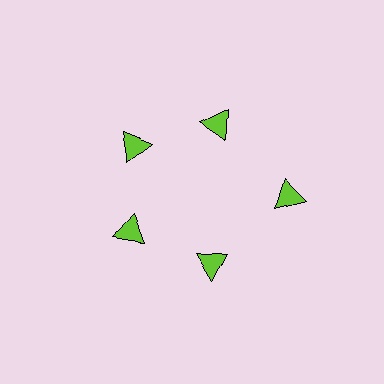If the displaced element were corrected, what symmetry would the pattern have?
It would have 5-fold rotational symmetry — the pattern would map onto itself every 72 degrees.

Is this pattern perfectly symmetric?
No. The 5 lime triangles are arranged in a ring, but one element near the 3 o'clock position is pushed outward from the center, breaking the 5-fold rotational symmetry.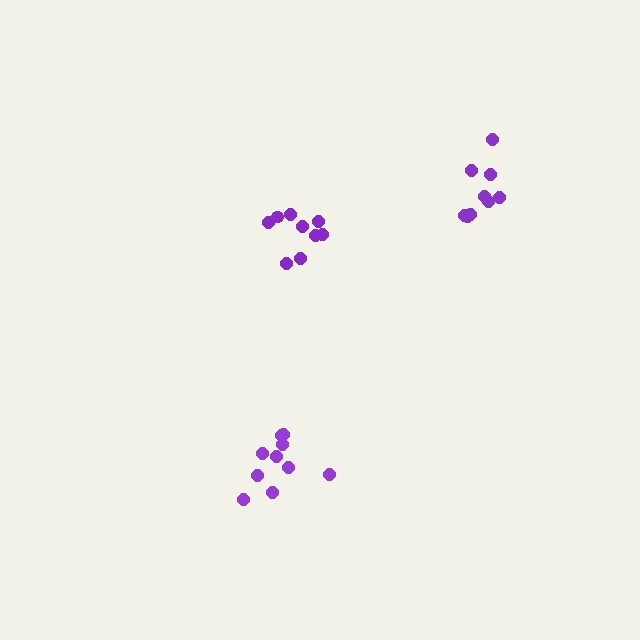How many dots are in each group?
Group 1: 9 dots, Group 2: 10 dots, Group 3: 9 dots (28 total).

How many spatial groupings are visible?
There are 3 spatial groupings.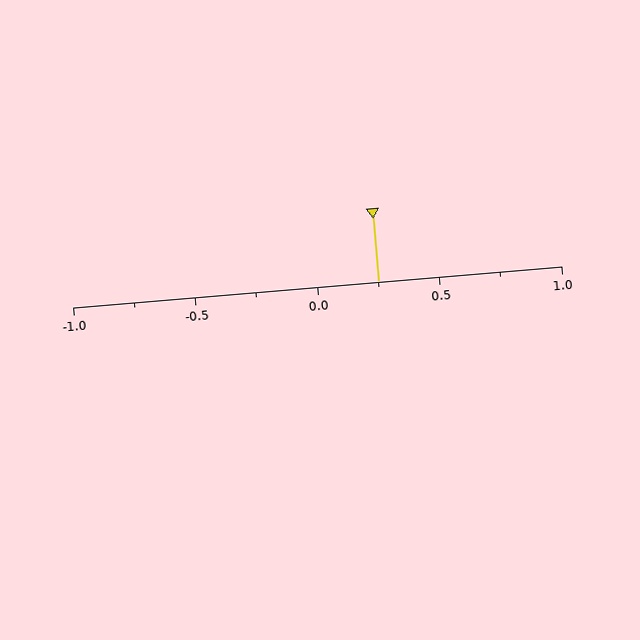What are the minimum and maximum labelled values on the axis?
The axis runs from -1.0 to 1.0.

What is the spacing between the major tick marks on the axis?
The major ticks are spaced 0.5 apart.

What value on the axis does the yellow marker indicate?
The marker indicates approximately 0.25.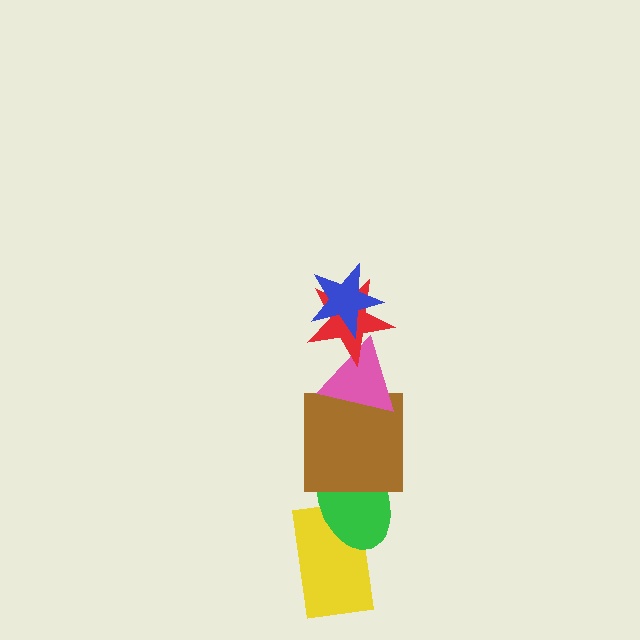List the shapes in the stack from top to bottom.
From top to bottom: the blue star, the red star, the pink triangle, the brown square, the green ellipse, the yellow rectangle.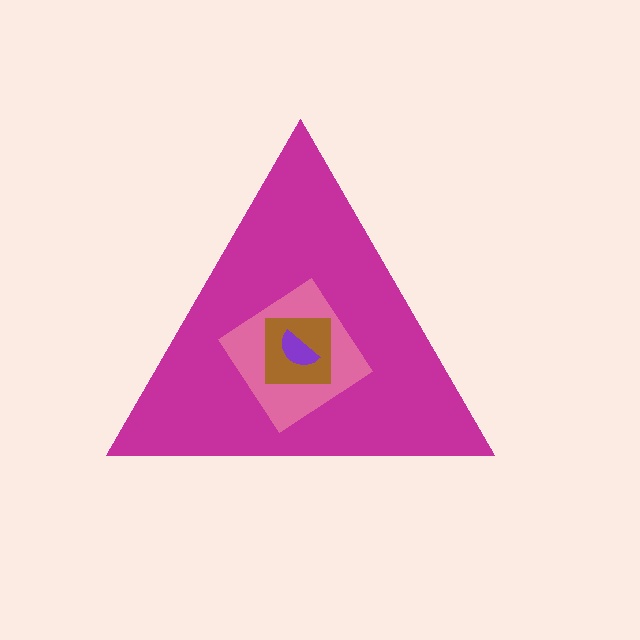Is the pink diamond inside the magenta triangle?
Yes.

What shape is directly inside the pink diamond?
The brown square.